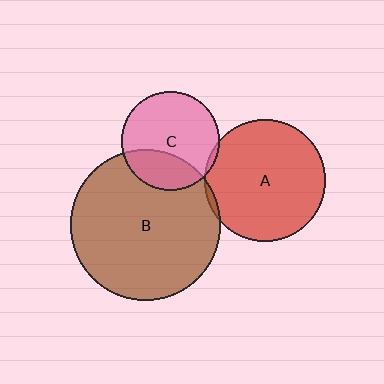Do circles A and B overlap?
Yes.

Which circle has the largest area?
Circle B (brown).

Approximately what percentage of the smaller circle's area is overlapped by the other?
Approximately 5%.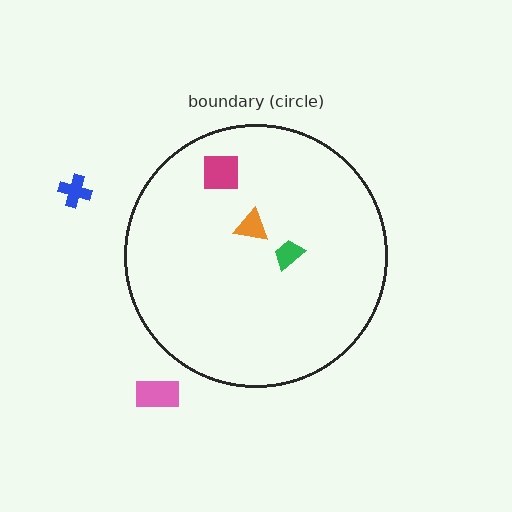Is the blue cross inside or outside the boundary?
Outside.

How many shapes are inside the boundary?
3 inside, 2 outside.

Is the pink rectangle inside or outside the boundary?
Outside.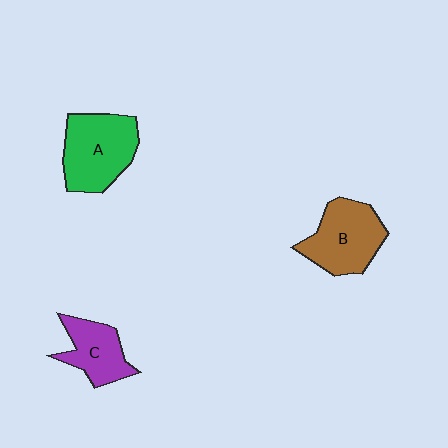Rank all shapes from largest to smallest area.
From largest to smallest: A (green), B (brown), C (purple).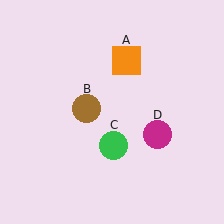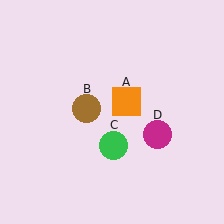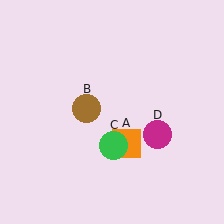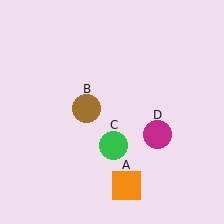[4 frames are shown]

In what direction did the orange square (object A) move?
The orange square (object A) moved down.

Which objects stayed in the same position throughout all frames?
Brown circle (object B) and green circle (object C) and magenta circle (object D) remained stationary.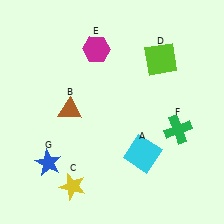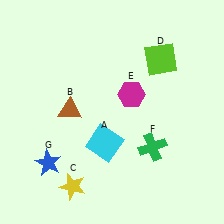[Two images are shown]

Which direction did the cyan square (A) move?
The cyan square (A) moved left.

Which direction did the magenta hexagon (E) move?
The magenta hexagon (E) moved down.